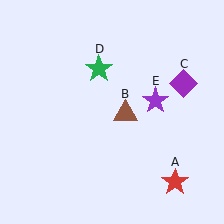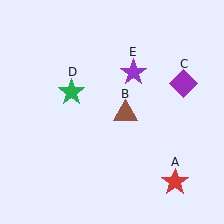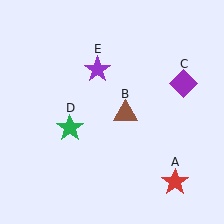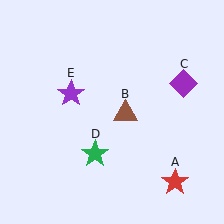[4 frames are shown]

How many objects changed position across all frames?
2 objects changed position: green star (object D), purple star (object E).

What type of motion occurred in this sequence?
The green star (object D), purple star (object E) rotated counterclockwise around the center of the scene.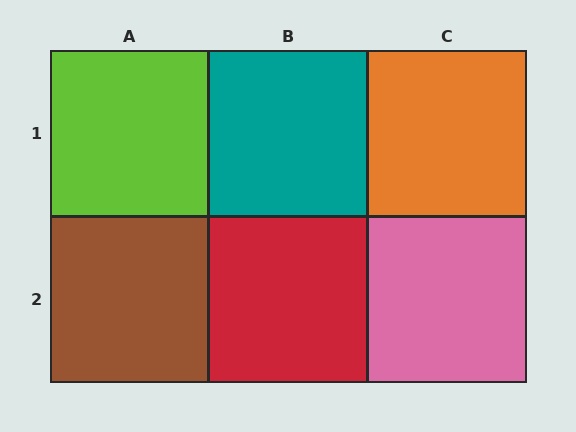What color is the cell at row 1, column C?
Orange.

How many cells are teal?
1 cell is teal.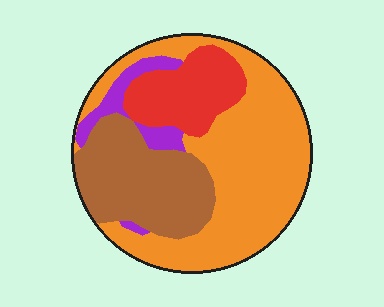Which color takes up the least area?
Purple, at roughly 5%.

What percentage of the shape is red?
Red covers roughly 15% of the shape.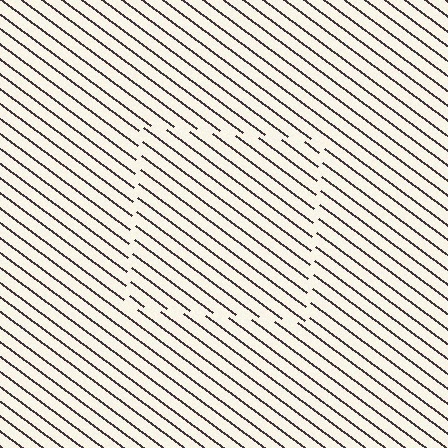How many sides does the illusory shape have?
4 sides — the line-ends trace a square.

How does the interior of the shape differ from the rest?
The interior of the shape contains the same grating, shifted by half a period — the contour is defined by the phase discontinuity where line-ends from the inner and outer gratings abut.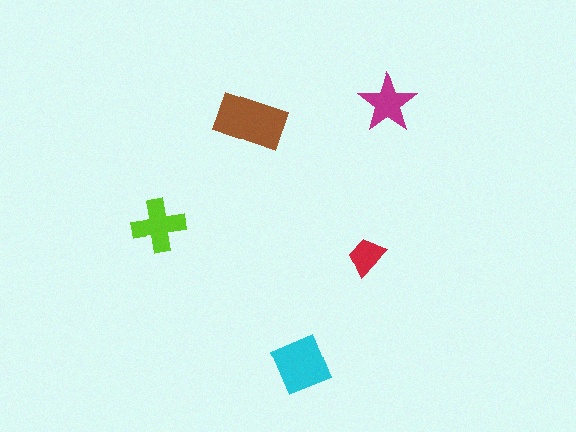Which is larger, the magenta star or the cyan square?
The cyan square.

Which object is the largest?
The brown rectangle.